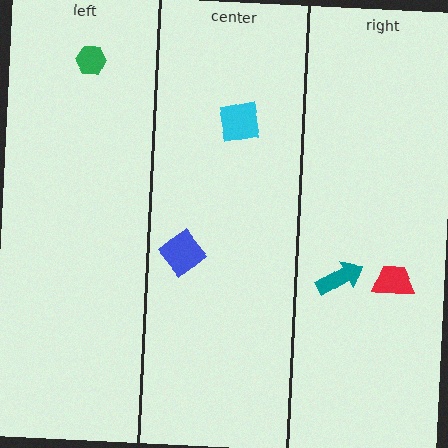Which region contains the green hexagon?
The left region.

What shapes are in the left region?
The green hexagon.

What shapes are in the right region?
The teal arrow, the red trapezoid.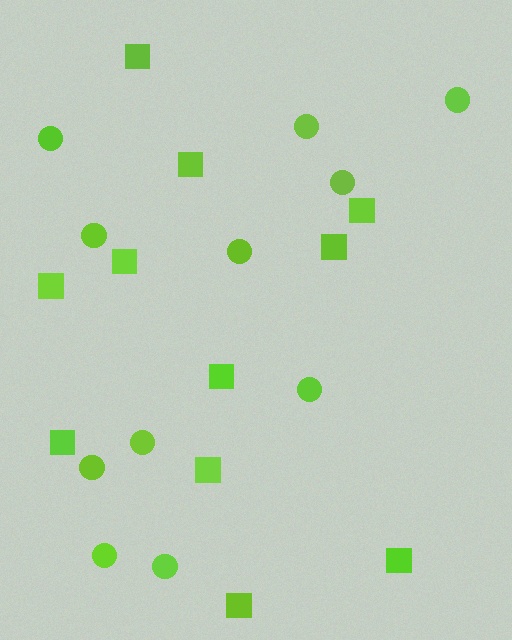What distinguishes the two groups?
There are 2 groups: one group of squares (11) and one group of circles (11).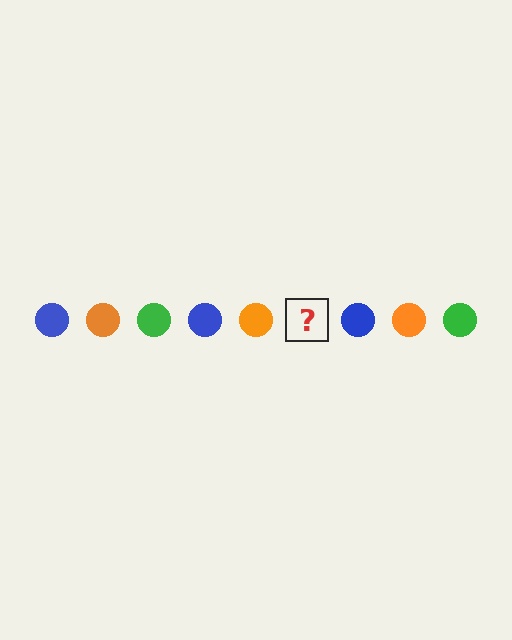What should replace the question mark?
The question mark should be replaced with a green circle.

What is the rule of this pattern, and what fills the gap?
The rule is that the pattern cycles through blue, orange, green circles. The gap should be filled with a green circle.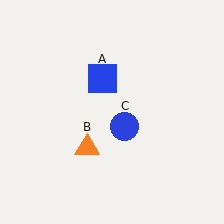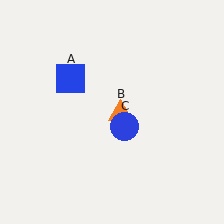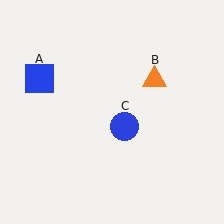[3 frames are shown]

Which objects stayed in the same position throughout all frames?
Blue circle (object C) remained stationary.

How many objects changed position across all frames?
2 objects changed position: blue square (object A), orange triangle (object B).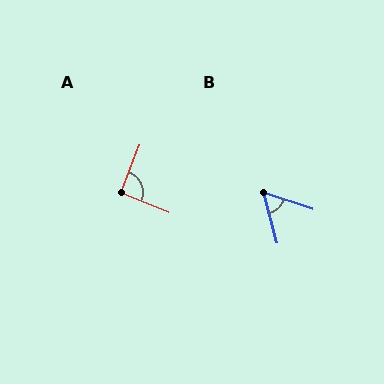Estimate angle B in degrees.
Approximately 56 degrees.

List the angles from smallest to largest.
B (56°), A (91°).